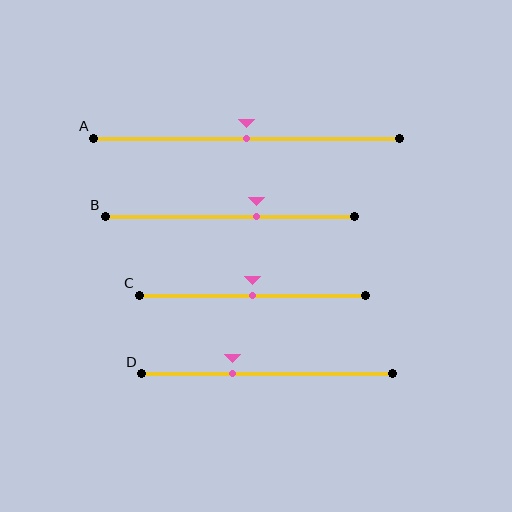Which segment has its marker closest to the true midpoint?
Segment A has its marker closest to the true midpoint.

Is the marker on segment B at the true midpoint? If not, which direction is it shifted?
No, the marker on segment B is shifted to the right by about 11% of the segment length.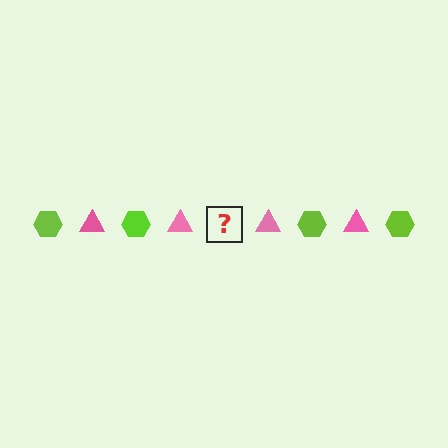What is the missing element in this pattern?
The missing element is a lime hexagon.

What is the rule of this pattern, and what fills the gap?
The rule is that the pattern alternates between lime hexagon and pink triangle. The gap should be filled with a lime hexagon.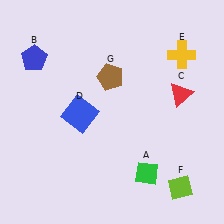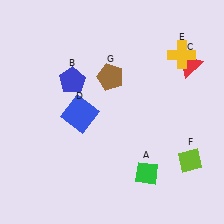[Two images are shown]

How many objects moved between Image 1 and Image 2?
3 objects moved between the two images.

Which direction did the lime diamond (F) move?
The lime diamond (F) moved up.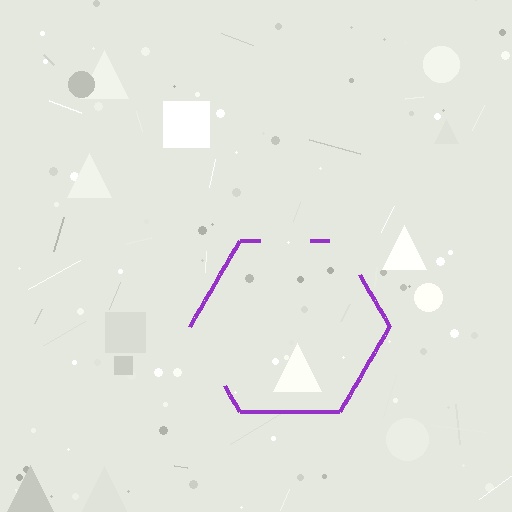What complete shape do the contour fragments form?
The contour fragments form a hexagon.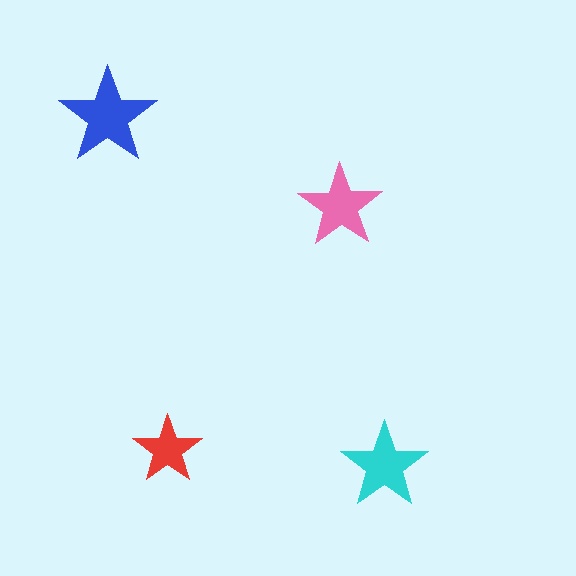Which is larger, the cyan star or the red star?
The cyan one.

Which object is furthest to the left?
The blue star is leftmost.